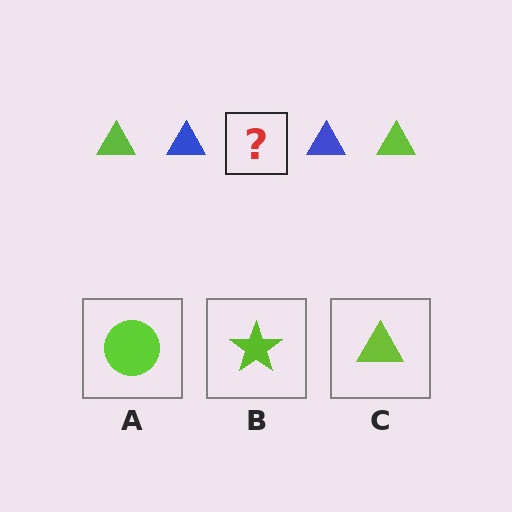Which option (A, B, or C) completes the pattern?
C.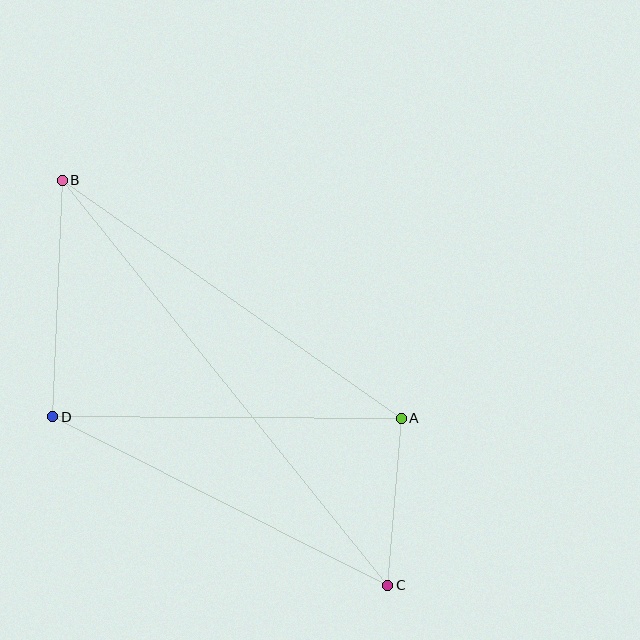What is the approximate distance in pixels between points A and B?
The distance between A and B is approximately 414 pixels.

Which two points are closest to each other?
Points A and C are closest to each other.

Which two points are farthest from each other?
Points B and C are farthest from each other.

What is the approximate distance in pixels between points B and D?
The distance between B and D is approximately 237 pixels.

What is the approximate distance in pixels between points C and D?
The distance between C and D is approximately 375 pixels.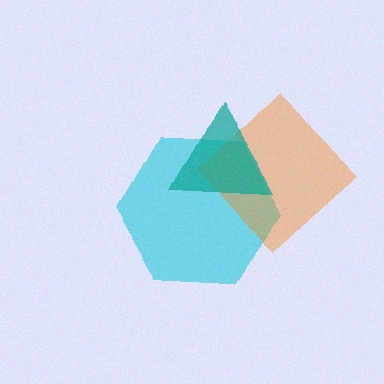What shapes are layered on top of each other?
The layered shapes are: a cyan hexagon, an orange diamond, a teal triangle.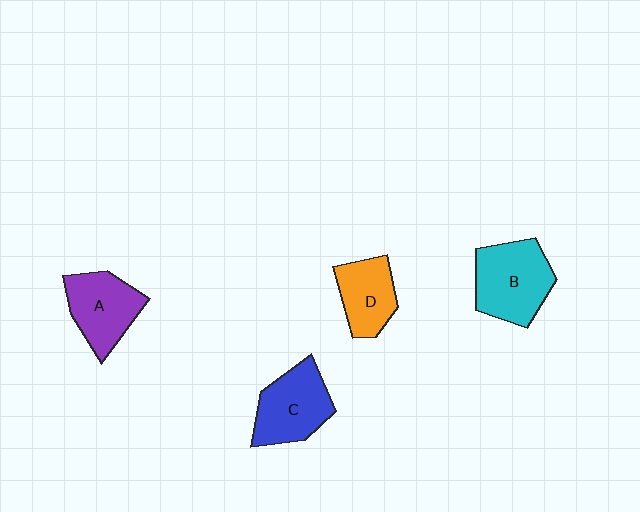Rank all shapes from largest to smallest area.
From largest to smallest: B (cyan), C (blue), A (purple), D (orange).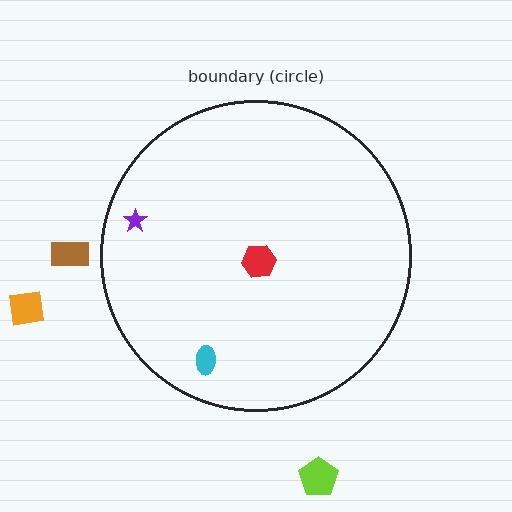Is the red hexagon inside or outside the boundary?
Inside.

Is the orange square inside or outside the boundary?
Outside.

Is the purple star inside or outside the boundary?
Inside.